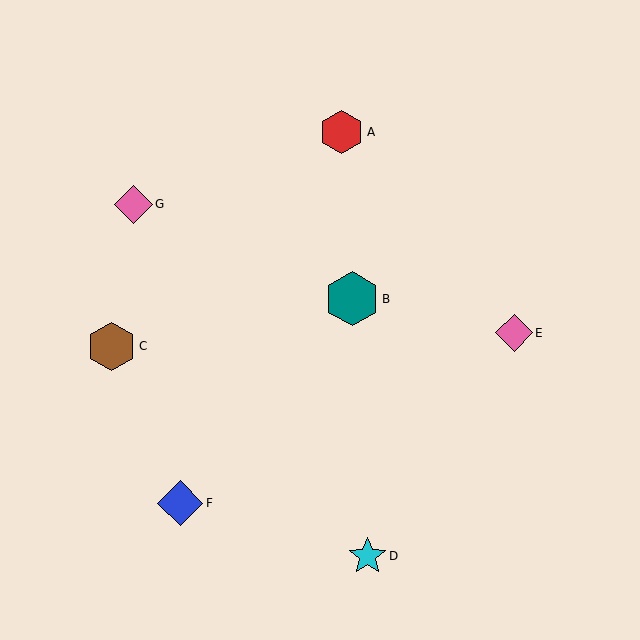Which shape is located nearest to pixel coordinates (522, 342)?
The pink diamond (labeled E) at (514, 333) is nearest to that location.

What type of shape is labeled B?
Shape B is a teal hexagon.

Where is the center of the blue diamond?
The center of the blue diamond is at (180, 503).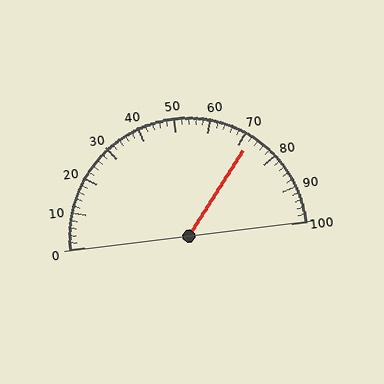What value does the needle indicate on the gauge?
The needle indicates approximately 72.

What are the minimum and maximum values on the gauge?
The gauge ranges from 0 to 100.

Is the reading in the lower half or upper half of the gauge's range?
The reading is in the upper half of the range (0 to 100).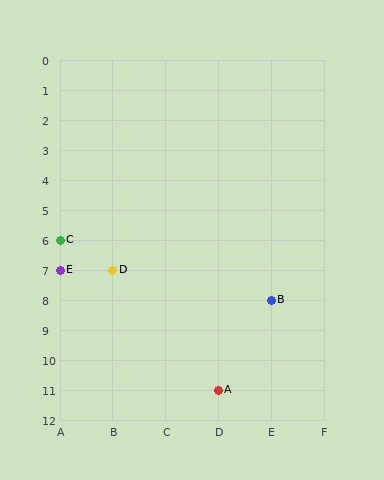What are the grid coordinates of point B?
Point B is at grid coordinates (E, 8).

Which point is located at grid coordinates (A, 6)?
Point C is at (A, 6).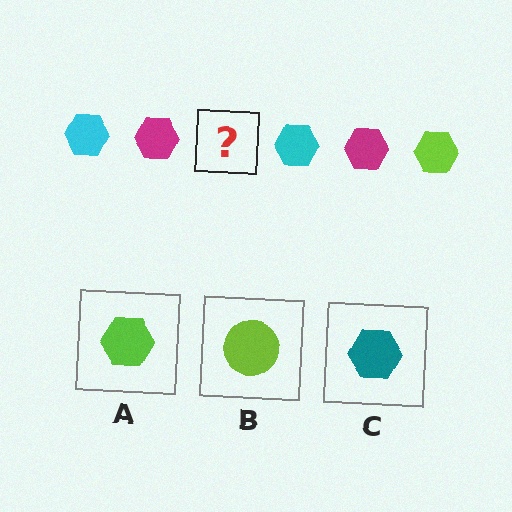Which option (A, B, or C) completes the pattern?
A.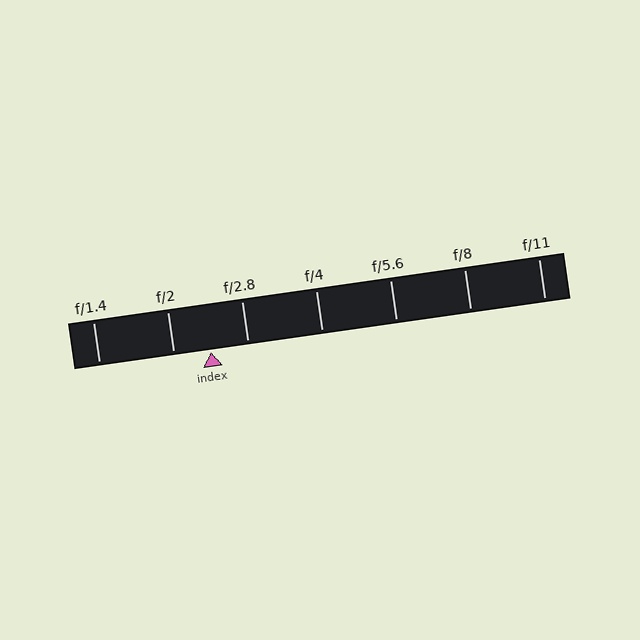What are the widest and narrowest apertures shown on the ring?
The widest aperture shown is f/1.4 and the narrowest is f/11.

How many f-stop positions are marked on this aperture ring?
There are 7 f-stop positions marked.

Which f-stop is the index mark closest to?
The index mark is closest to f/2.8.